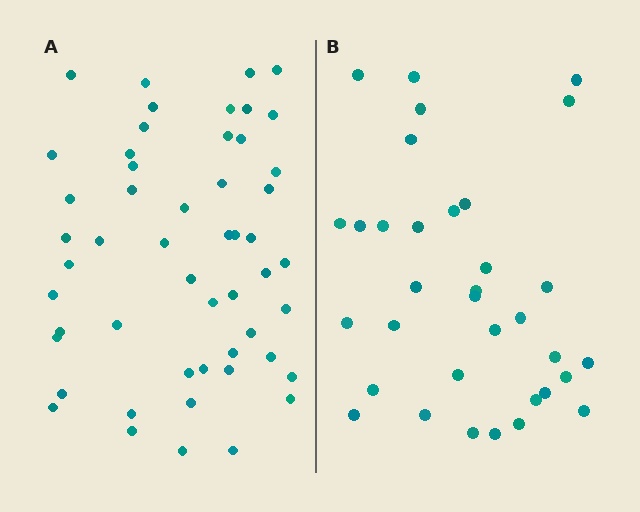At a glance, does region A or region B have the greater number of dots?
Region A (the left region) has more dots.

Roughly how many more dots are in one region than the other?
Region A has approximately 20 more dots than region B.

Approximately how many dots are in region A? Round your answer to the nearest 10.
About 50 dots. (The exact count is 52, which rounds to 50.)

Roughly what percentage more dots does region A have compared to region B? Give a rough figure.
About 55% more.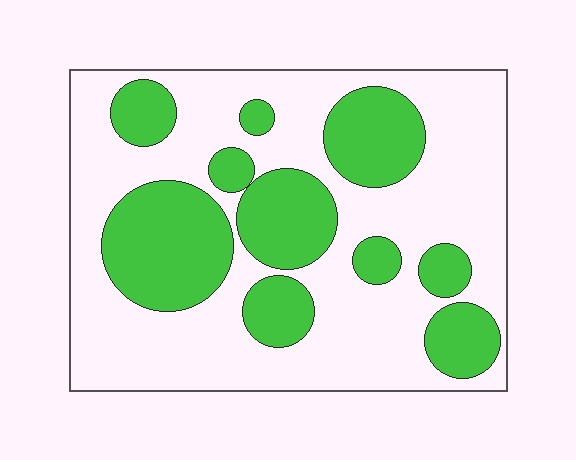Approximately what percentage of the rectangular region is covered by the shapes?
Approximately 35%.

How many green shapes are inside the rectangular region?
10.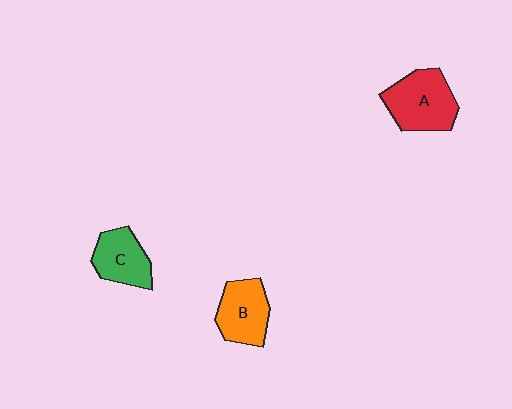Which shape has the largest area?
Shape A (red).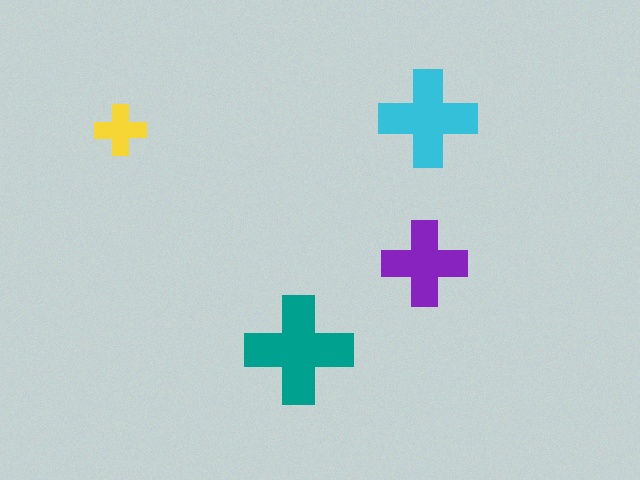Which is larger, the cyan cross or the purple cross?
The cyan one.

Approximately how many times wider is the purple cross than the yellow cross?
About 1.5 times wider.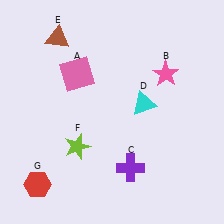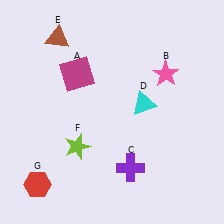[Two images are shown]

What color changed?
The square (A) changed from pink in Image 1 to magenta in Image 2.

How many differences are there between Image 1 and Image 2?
There is 1 difference between the two images.